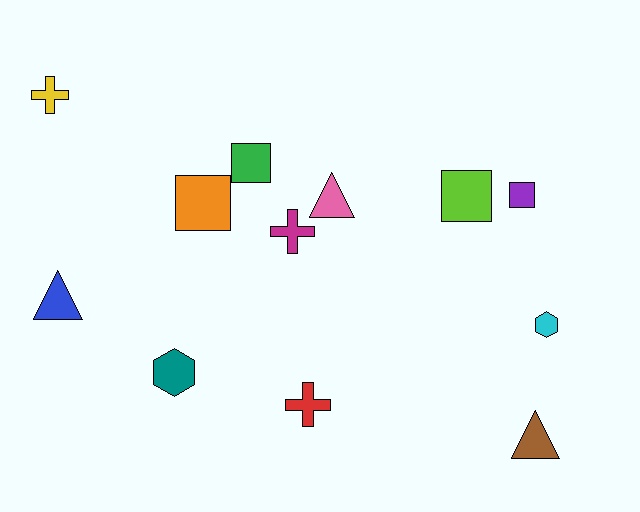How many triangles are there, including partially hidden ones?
There are 3 triangles.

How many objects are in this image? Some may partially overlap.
There are 12 objects.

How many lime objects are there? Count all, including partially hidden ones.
There is 1 lime object.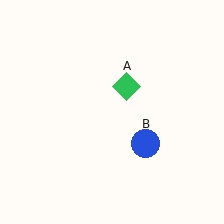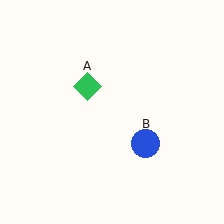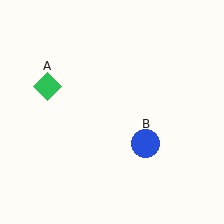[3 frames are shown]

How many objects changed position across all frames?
1 object changed position: green diamond (object A).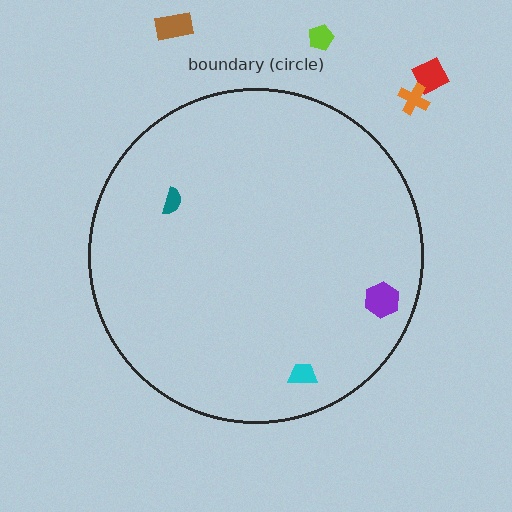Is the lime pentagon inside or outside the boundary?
Outside.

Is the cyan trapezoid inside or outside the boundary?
Inside.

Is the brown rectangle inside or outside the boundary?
Outside.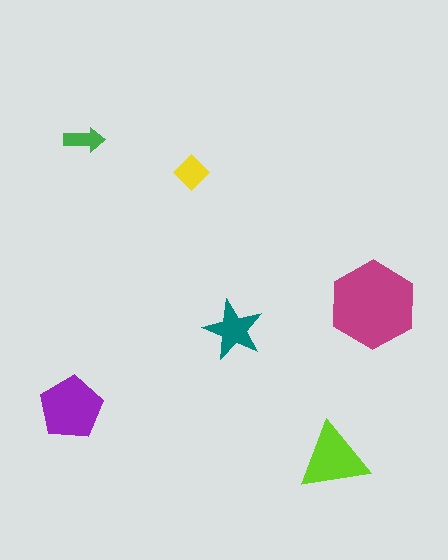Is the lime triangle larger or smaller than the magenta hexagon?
Smaller.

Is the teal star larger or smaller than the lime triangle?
Smaller.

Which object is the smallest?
The green arrow.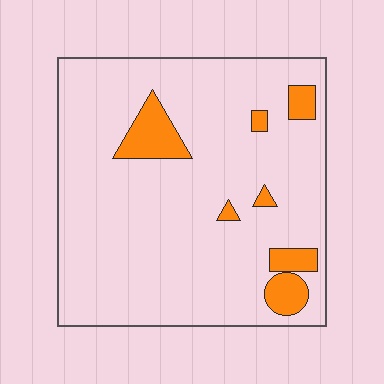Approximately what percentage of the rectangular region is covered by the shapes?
Approximately 10%.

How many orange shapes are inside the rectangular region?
7.